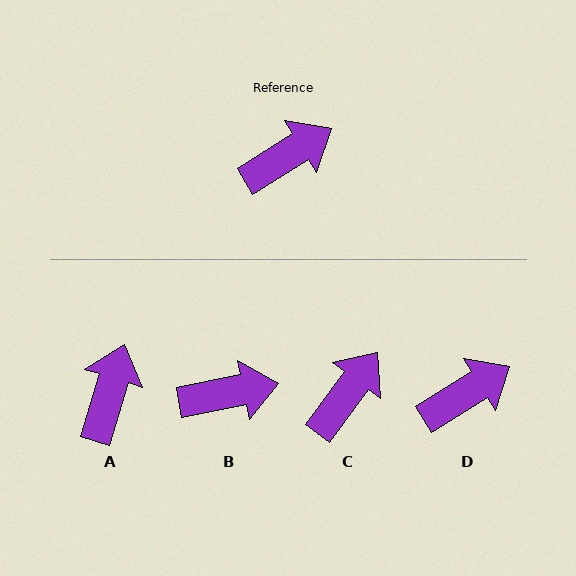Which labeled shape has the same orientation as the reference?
D.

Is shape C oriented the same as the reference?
No, it is off by about 22 degrees.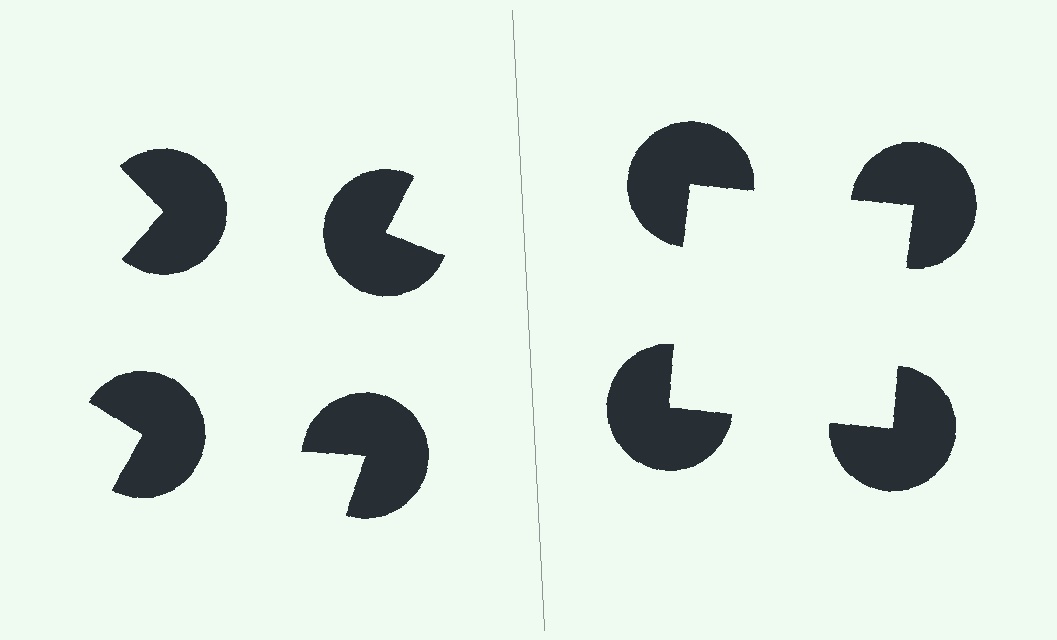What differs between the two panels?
The pac-man discs are positioned identically on both sides; only the wedge orientations differ. On the right they align to a square; on the left they are misaligned.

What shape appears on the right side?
An illusory square.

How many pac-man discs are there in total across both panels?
8 — 4 on each side.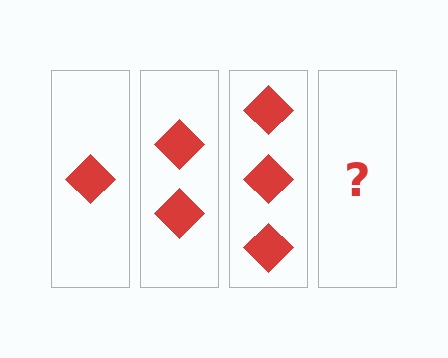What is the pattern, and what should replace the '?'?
The pattern is that each step adds one more diamond. The '?' should be 4 diamonds.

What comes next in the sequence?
The next element should be 4 diamonds.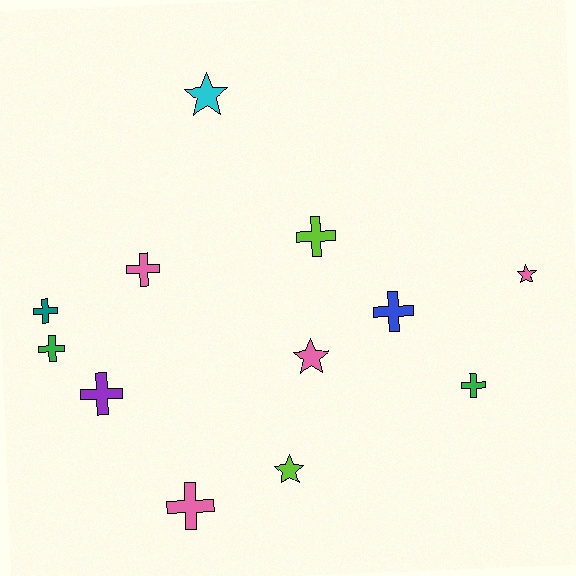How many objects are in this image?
There are 12 objects.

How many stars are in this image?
There are 4 stars.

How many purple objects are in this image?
There is 1 purple object.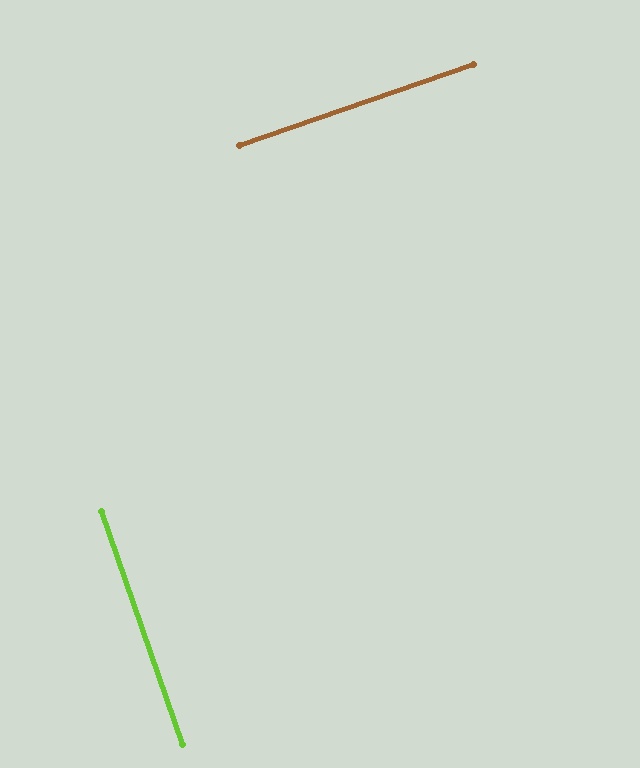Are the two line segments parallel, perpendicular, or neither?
Perpendicular — they meet at approximately 90°.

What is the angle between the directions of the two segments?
Approximately 90 degrees.